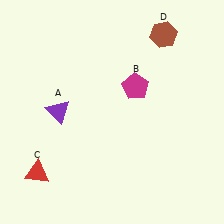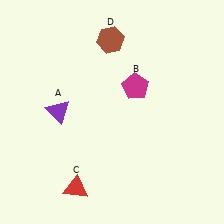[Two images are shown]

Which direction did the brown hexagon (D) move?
The brown hexagon (D) moved left.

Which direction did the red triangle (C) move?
The red triangle (C) moved right.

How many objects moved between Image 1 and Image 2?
2 objects moved between the two images.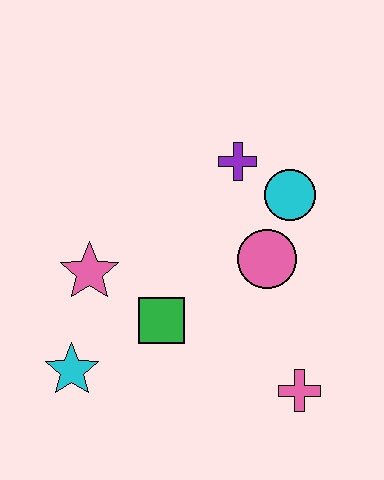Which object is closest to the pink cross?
The pink circle is closest to the pink cross.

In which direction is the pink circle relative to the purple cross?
The pink circle is below the purple cross.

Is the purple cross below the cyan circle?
No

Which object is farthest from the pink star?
The pink cross is farthest from the pink star.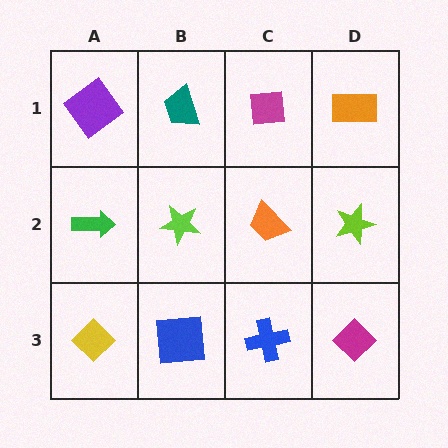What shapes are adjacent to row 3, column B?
A lime star (row 2, column B), a yellow diamond (row 3, column A), a blue cross (row 3, column C).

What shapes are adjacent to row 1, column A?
A green arrow (row 2, column A), a teal trapezoid (row 1, column B).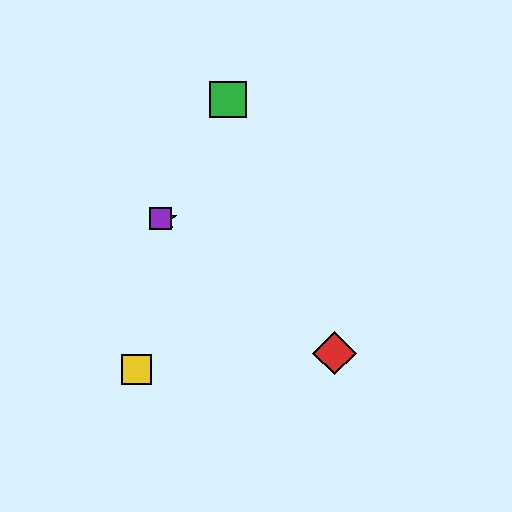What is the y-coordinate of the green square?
The green square is at y≈99.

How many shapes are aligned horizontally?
2 shapes (the blue star, the purple square) are aligned horizontally.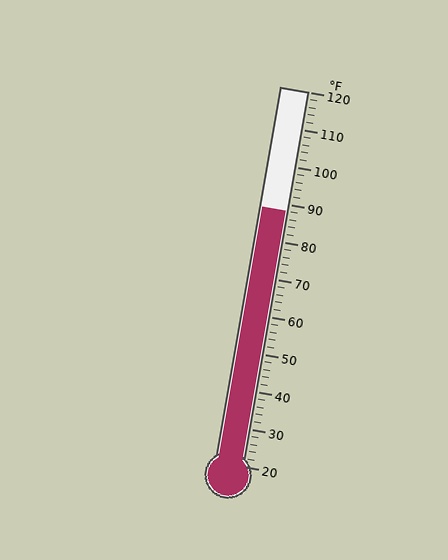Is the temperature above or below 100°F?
The temperature is below 100°F.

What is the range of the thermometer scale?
The thermometer scale ranges from 20°F to 120°F.